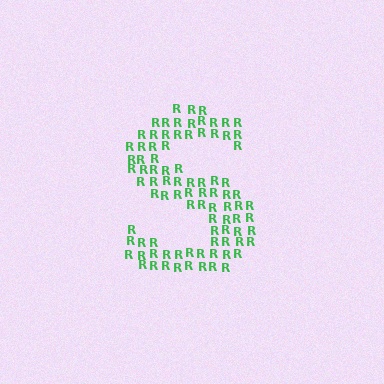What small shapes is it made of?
It is made of small letter R's.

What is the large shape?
The large shape is the letter S.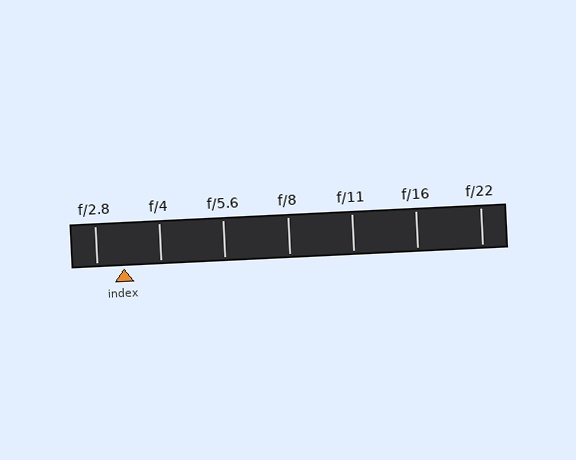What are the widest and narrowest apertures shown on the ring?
The widest aperture shown is f/2.8 and the narrowest is f/22.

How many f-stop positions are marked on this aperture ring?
There are 7 f-stop positions marked.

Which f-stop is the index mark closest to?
The index mark is closest to f/2.8.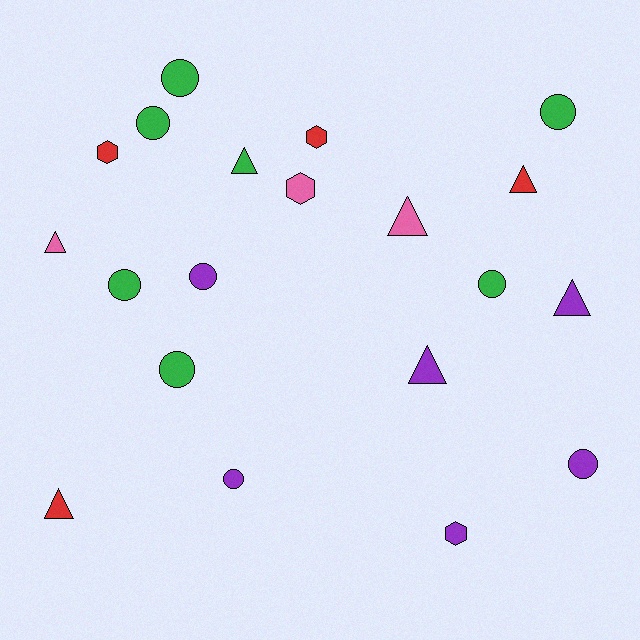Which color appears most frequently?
Green, with 7 objects.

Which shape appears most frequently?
Circle, with 9 objects.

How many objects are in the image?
There are 20 objects.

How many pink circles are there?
There are no pink circles.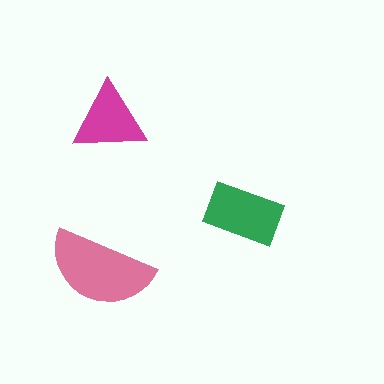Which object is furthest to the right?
The green rectangle is rightmost.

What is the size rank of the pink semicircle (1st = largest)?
1st.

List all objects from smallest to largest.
The magenta triangle, the green rectangle, the pink semicircle.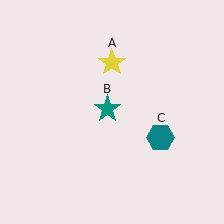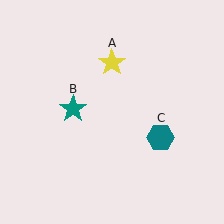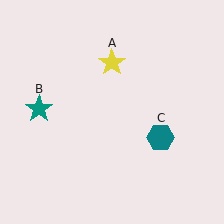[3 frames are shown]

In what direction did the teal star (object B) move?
The teal star (object B) moved left.